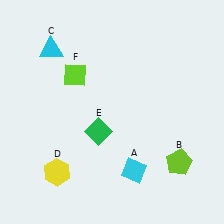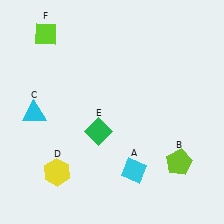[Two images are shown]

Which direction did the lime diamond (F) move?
The lime diamond (F) moved up.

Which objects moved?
The objects that moved are: the cyan triangle (C), the lime diamond (F).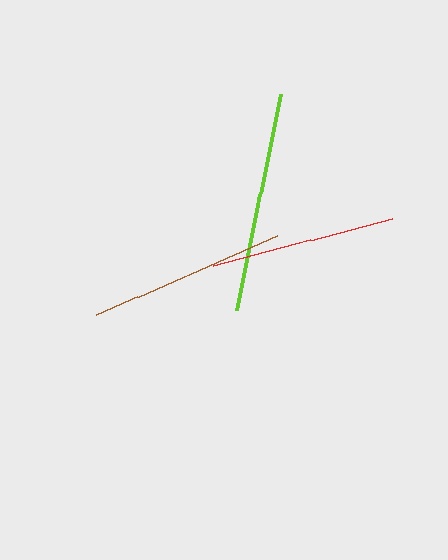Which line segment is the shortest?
The red line is the shortest at approximately 186 pixels.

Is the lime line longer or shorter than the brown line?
The lime line is longer than the brown line.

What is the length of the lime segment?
The lime segment is approximately 220 pixels long.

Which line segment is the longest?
The lime line is the longest at approximately 220 pixels.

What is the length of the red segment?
The red segment is approximately 186 pixels long.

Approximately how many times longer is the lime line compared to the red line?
The lime line is approximately 1.2 times the length of the red line.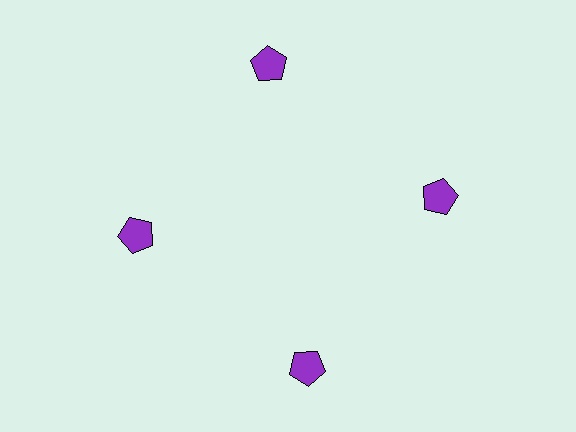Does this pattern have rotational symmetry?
Yes, this pattern has 4-fold rotational symmetry. It looks the same after rotating 90 degrees around the center.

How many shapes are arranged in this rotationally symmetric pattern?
There are 4 shapes, arranged in 4 groups of 1.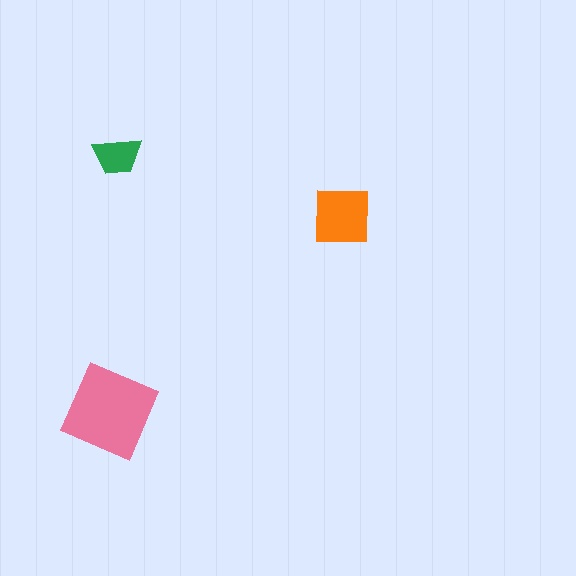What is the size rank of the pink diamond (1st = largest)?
1st.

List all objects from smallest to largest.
The green trapezoid, the orange square, the pink diamond.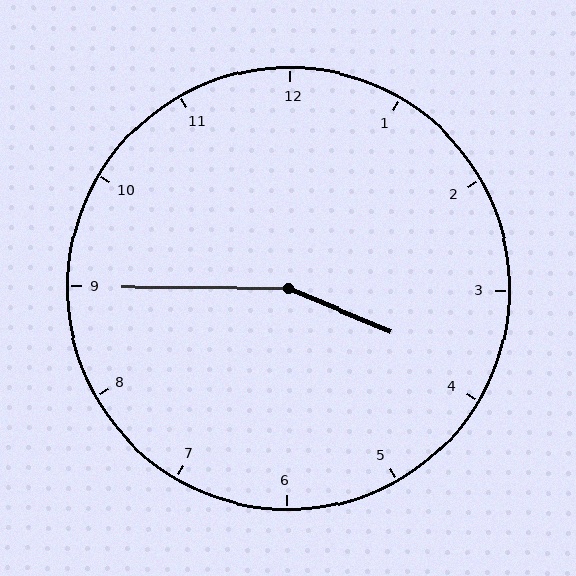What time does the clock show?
3:45.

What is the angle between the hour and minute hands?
Approximately 158 degrees.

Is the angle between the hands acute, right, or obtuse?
It is obtuse.